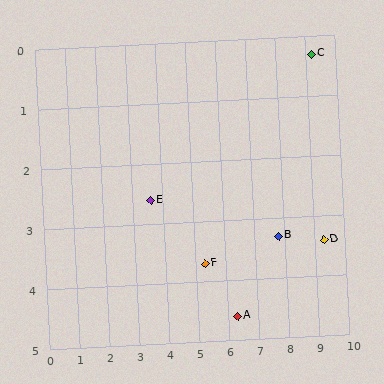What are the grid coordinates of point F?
Point F is at approximately (5.3, 3.7).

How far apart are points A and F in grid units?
Points A and F are about 1.3 grid units apart.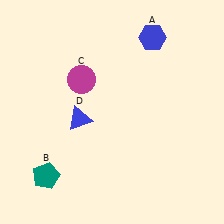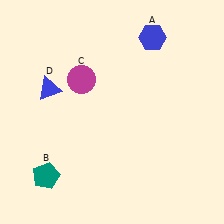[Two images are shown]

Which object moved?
The blue triangle (D) moved left.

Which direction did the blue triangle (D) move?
The blue triangle (D) moved left.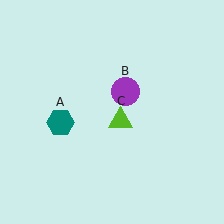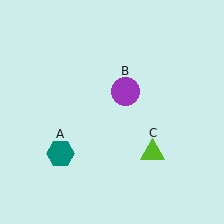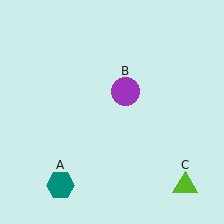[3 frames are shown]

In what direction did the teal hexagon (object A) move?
The teal hexagon (object A) moved down.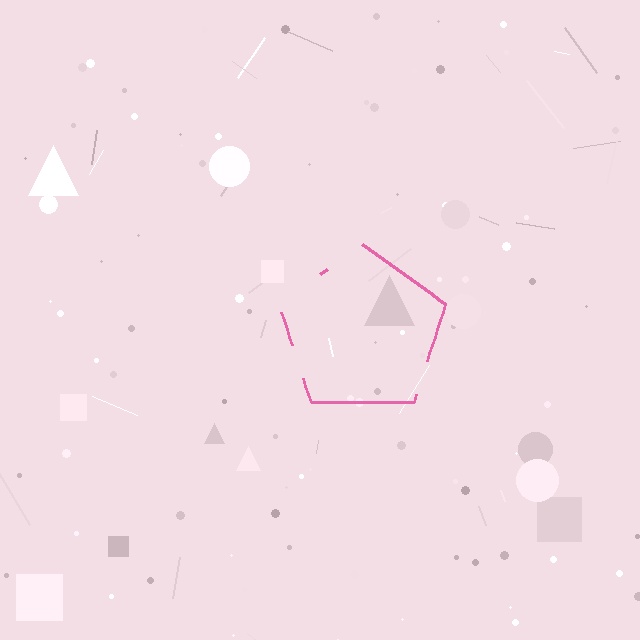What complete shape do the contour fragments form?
The contour fragments form a pentagon.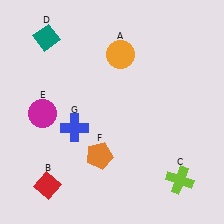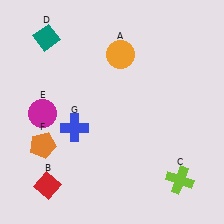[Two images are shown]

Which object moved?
The orange pentagon (F) moved left.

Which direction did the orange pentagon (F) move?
The orange pentagon (F) moved left.